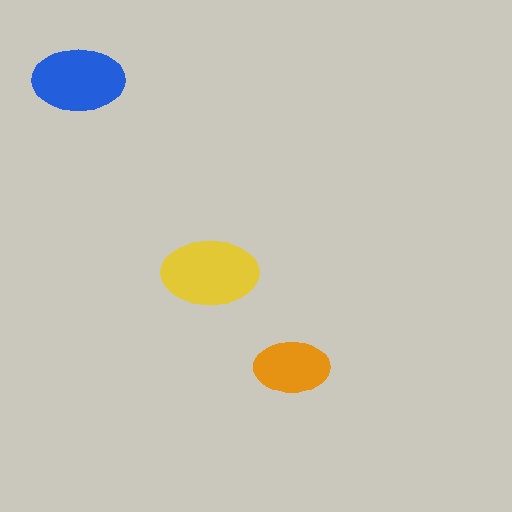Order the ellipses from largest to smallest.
the yellow one, the blue one, the orange one.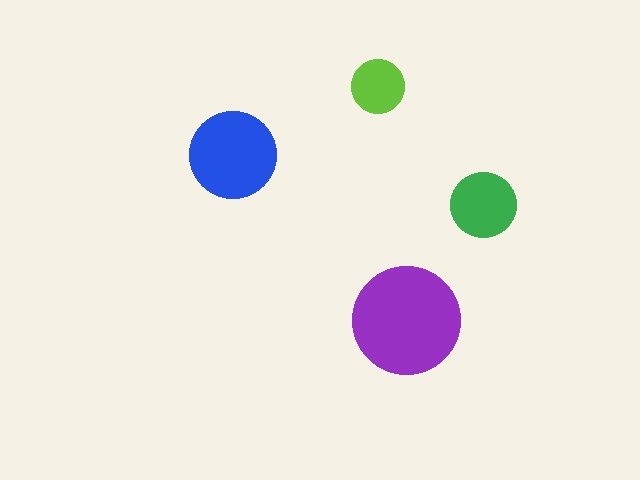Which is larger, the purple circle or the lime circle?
The purple one.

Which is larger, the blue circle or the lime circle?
The blue one.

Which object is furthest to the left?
The blue circle is leftmost.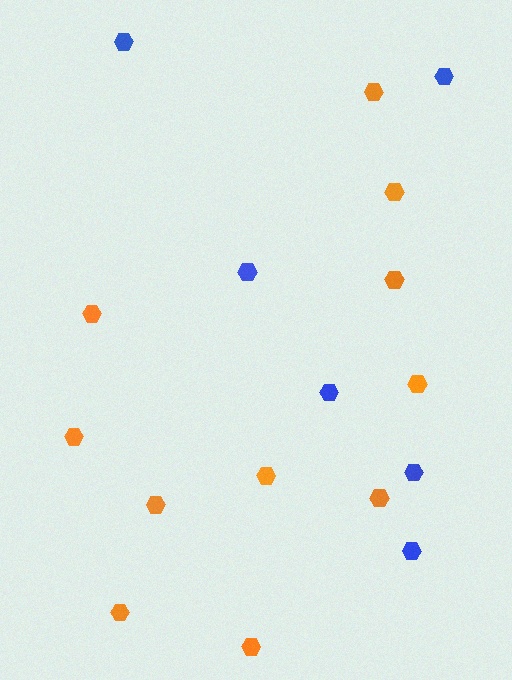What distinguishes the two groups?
There are 2 groups: one group of blue hexagons (6) and one group of orange hexagons (11).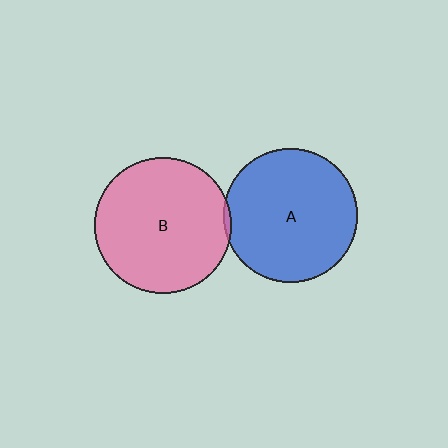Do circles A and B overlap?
Yes.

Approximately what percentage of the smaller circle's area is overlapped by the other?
Approximately 5%.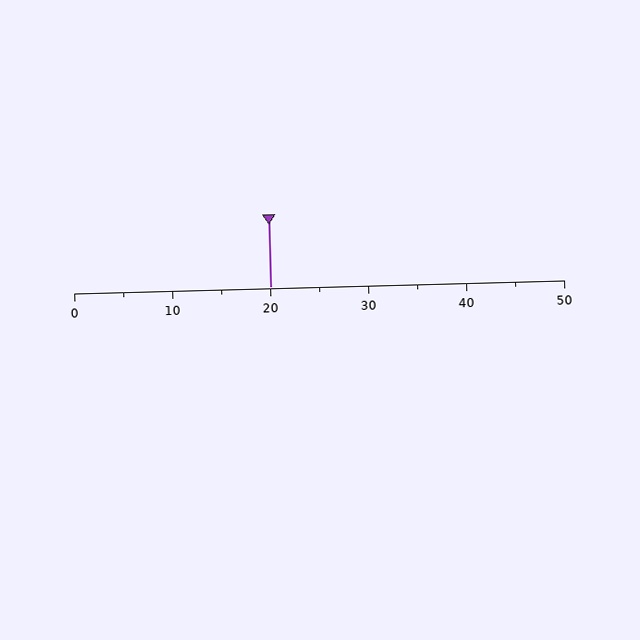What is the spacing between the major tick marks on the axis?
The major ticks are spaced 10 apart.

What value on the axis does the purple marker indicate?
The marker indicates approximately 20.